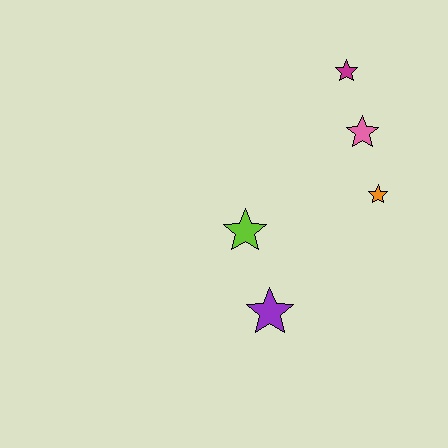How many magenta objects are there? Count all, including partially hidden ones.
There is 1 magenta object.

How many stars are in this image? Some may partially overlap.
There are 5 stars.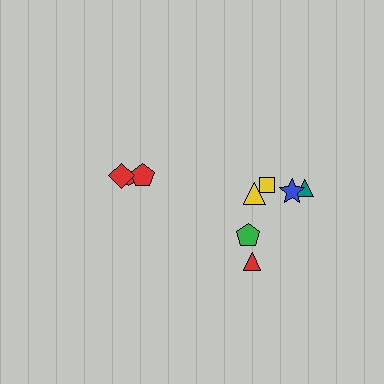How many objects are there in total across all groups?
There are 9 objects.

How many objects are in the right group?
There are 6 objects.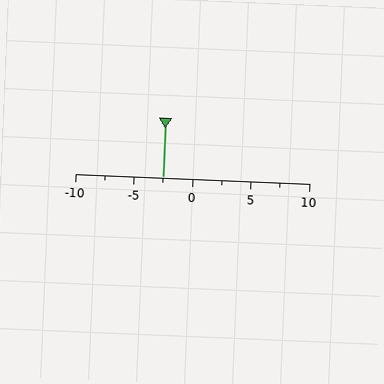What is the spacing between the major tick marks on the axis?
The major ticks are spaced 5 apart.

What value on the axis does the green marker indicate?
The marker indicates approximately -2.5.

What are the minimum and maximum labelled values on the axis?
The axis runs from -10 to 10.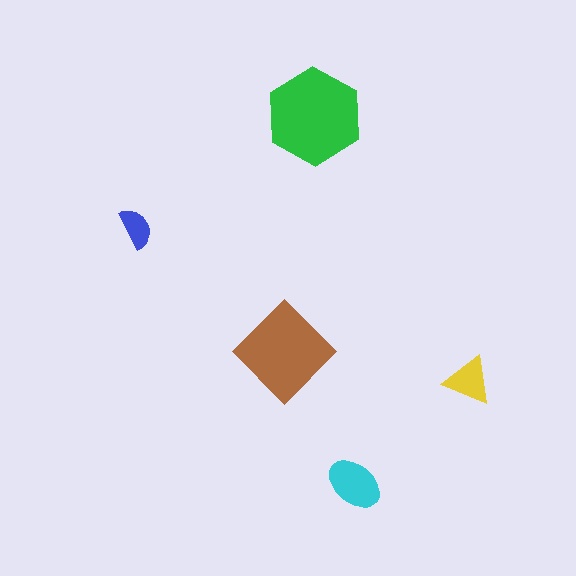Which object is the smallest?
The blue semicircle.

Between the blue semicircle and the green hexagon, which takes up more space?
The green hexagon.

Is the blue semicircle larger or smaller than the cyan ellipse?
Smaller.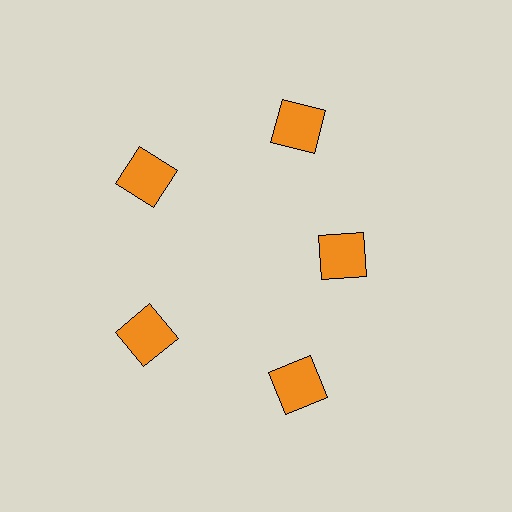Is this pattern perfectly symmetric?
No. The 5 orange squares are arranged in a ring, but one element near the 3 o'clock position is pulled inward toward the center, breaking the 5-fold rotational symmetry.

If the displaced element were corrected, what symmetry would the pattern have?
It would have 5-fold rotational symmetry — the pattern would map onto itself every 72 degrees.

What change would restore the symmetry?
The symmetry would be restored by moving it outward, back onto the ring so that all 5 squares sit at equal angles and equal distance from the center.